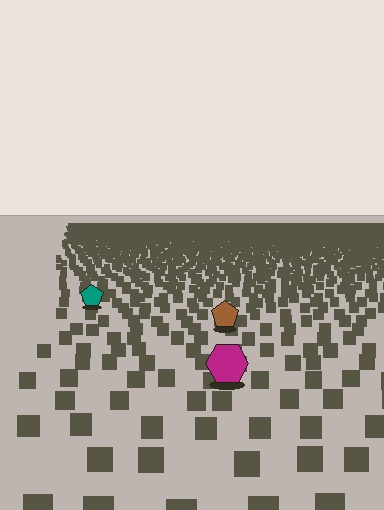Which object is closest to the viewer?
The magenta hexagon is closest. The texture marks near it are larger and more spread out.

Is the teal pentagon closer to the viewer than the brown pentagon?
No. The brown pentagon is closer — you can tell from the texture gradient: the ground texture is coarser near it.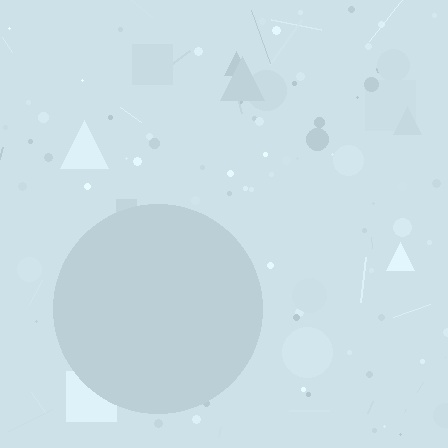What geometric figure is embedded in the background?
A circle is embedded in the background.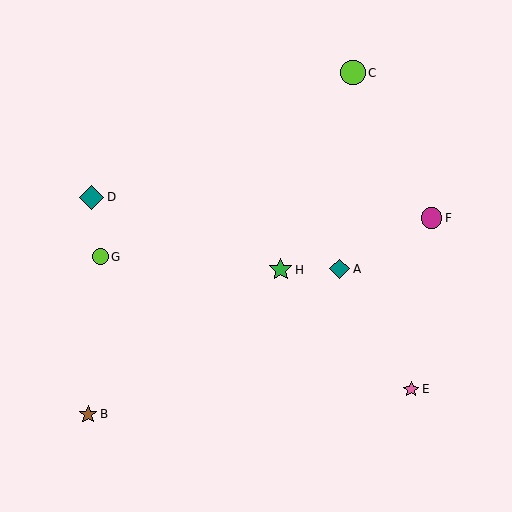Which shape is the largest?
The lime circle (labeled C) is the largest.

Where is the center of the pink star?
The center of the pink star is at (411, 389).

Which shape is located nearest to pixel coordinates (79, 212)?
The teal diamond (labeled D) at (92, 197) is nearest to that location.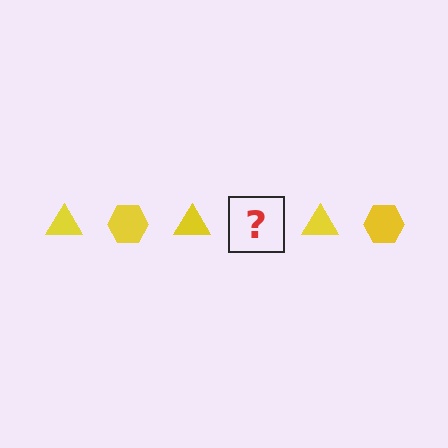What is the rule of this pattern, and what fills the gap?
The rule is that the pattern cycles through triangle, hexagon shapes in yellow. The gap should be filled with a yellow hexagon.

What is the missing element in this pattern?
The missing element is a yellow hexagon.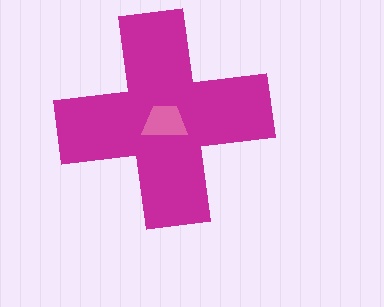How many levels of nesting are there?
2.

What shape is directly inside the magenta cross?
The pink trapezoid.